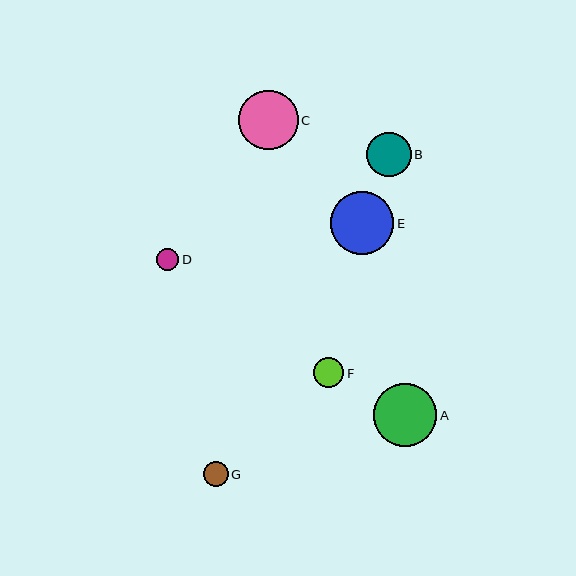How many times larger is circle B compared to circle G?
Circle B is approximately 1.8 times the size of circle G.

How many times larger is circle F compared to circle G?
Circle F is approximately 1.2 times the size of circle G.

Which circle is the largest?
Circle A is the largest with a size of approximately 63 pixels.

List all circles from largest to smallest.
From largest to smallest: A, E, C, B, F, G, D.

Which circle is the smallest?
Circle D is the smallest with a size of approximately 22 pixels.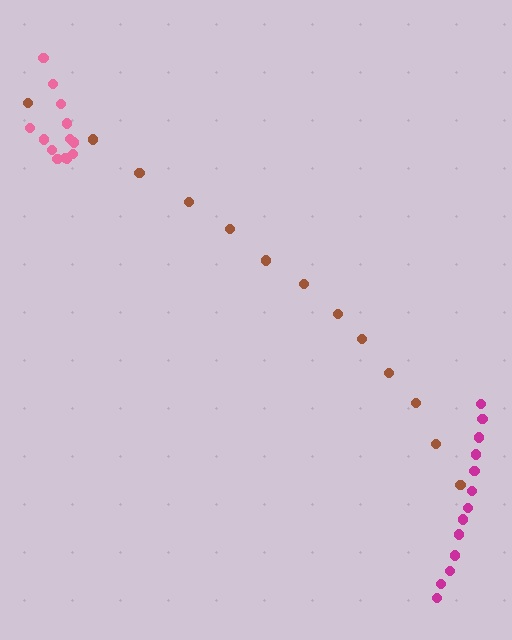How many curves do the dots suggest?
There are 3 distinct paths.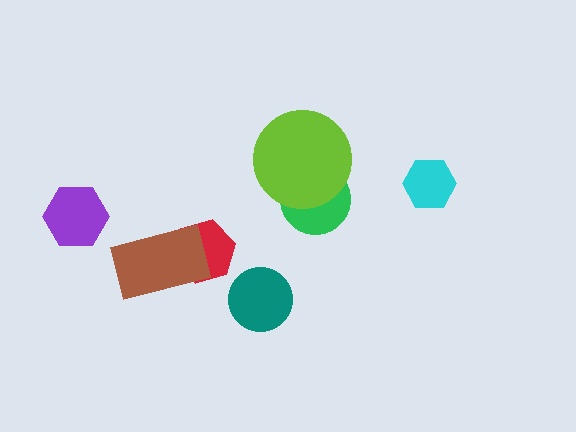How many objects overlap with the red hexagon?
1 object overlaps with the red hexagon.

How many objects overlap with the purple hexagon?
0 objects overlap with the purple hexagon.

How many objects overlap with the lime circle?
1 object overlaps with the lime circle.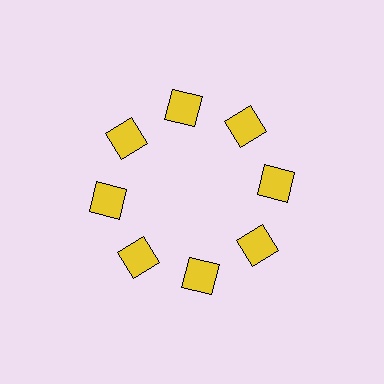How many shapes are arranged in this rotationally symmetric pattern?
There are 8 shapes, arranged in 8 groups of 1.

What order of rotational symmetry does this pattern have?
This pattern has 8-fold rotational symmetry.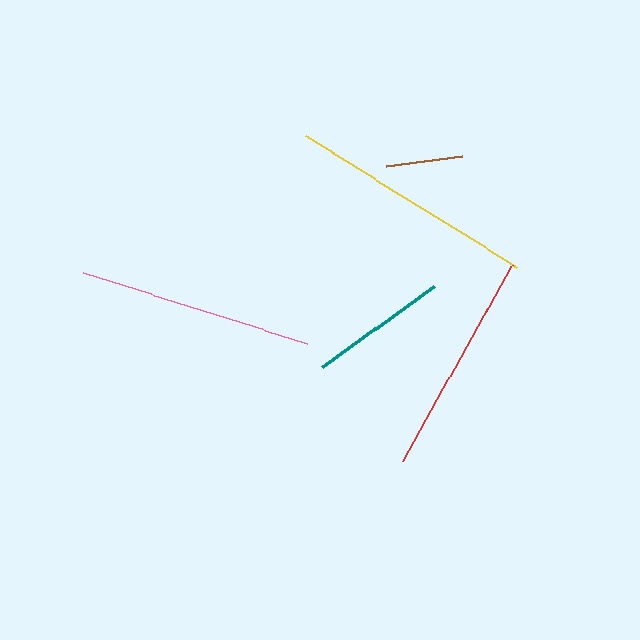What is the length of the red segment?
The red segment is approximately 224 pixels long.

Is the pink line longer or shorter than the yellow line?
The yellow line is longer than the pink line.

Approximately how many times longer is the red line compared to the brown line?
The red line is approximately 3.0 times the length of the brown line.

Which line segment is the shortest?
The brown line is the shortest at approximately 76 pixels.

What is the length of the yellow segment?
The yellow segment is approximately 249 pixels long.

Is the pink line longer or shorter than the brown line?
The pink line is longer than the brown line.